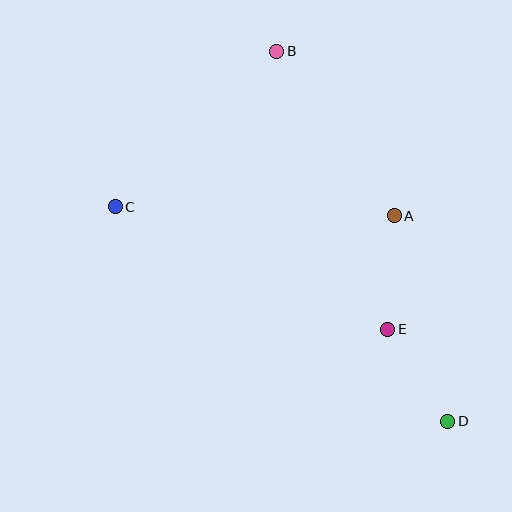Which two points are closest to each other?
Points D and E are closest to each other.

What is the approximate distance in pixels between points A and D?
The distance between A and D is approximately 212 pixels.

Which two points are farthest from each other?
Points B and D are farthest from each other.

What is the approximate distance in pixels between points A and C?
The distance between A and C is approximately 279 pixels.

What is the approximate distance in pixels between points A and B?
The distance between A and B is approximately 202 pixels.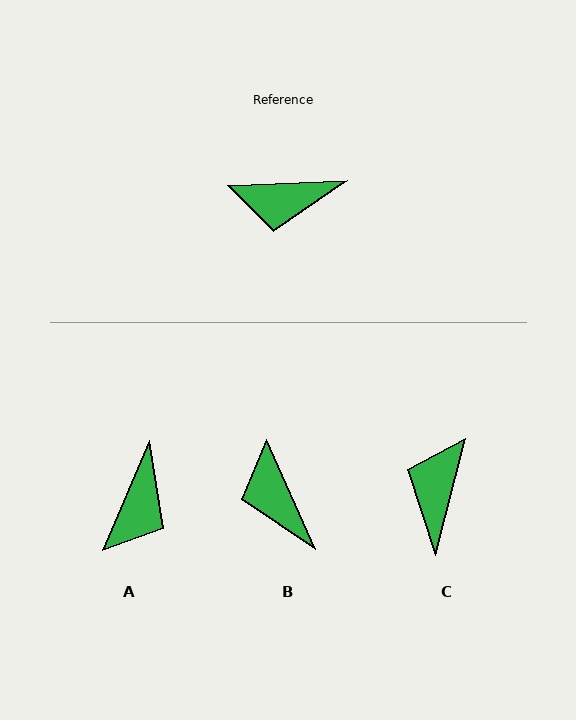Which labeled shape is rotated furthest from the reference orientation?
C, about 107 degrees away.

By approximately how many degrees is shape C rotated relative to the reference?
Approximately 107 degrees clockwise.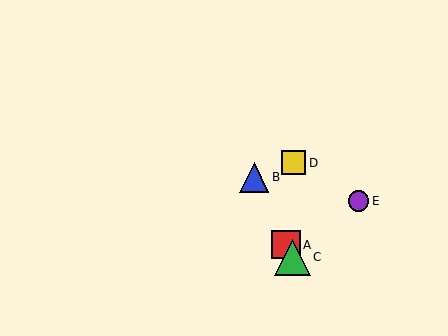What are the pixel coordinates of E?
Object E is at (359, 201).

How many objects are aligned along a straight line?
3 objects (A, B, C) are aligned along a straight line.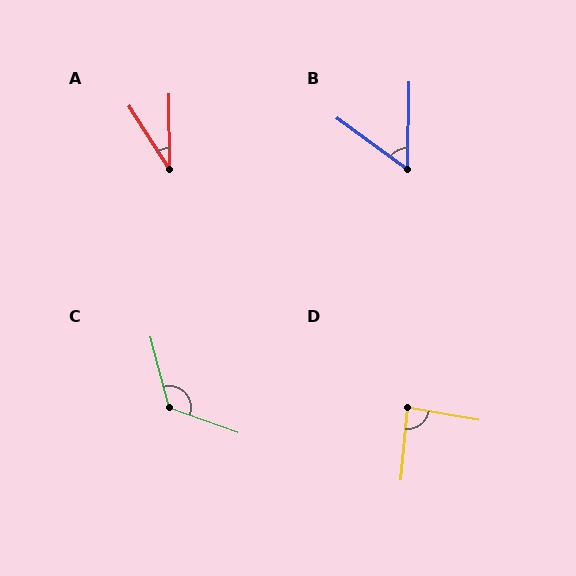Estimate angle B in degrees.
Approximately 55 degrees.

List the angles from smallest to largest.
A (32°), B (55°), D (85°), C (125°).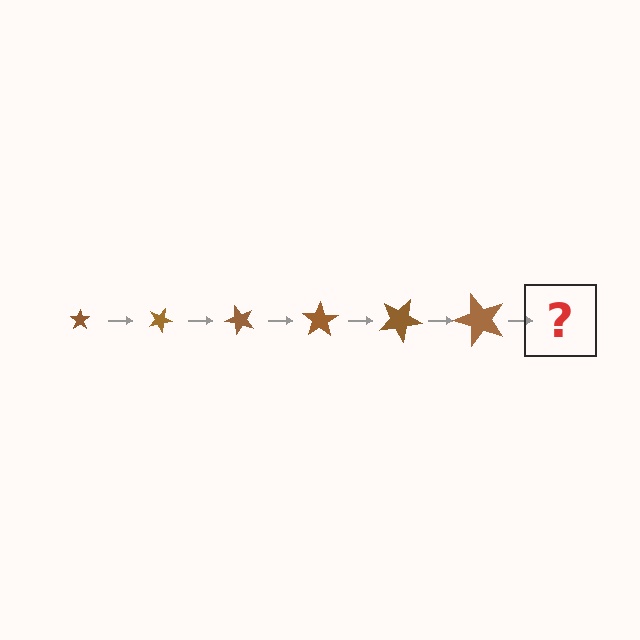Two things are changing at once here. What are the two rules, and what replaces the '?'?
The two rules are that the star grows larger each step and it rotates 25 degrees each step. The '?' should be a star, larger than the previous one and rotated 150 degrees from the start.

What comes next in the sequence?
The next element should be a star, larger than the previous one and rotated 150 degrees from the start.